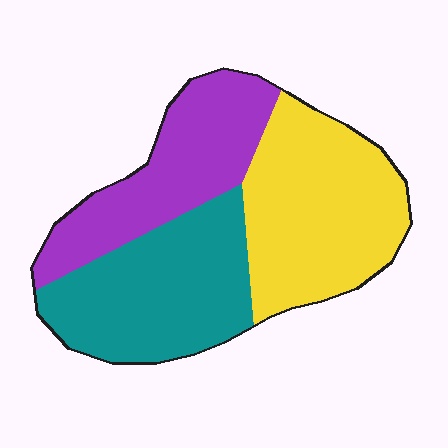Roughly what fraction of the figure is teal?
Teal covers roughly 35% of the figure.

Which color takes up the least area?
Purple, at roughly 30%.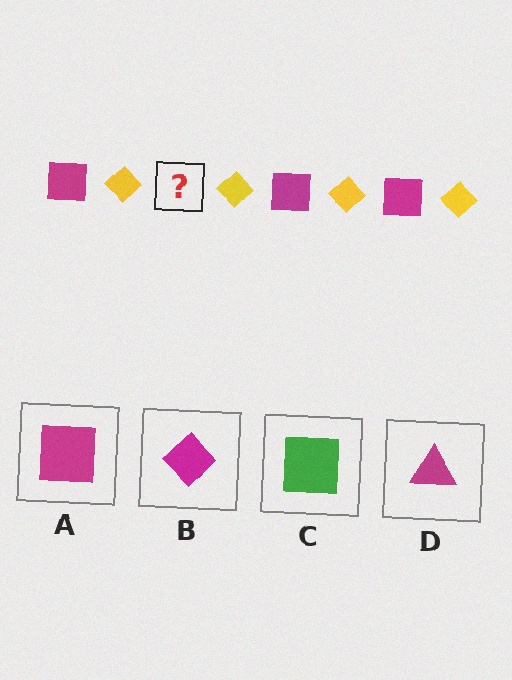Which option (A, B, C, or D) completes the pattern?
A.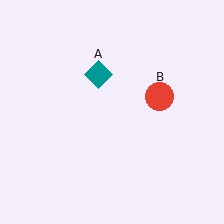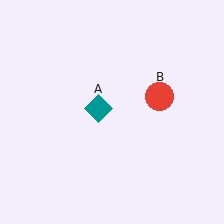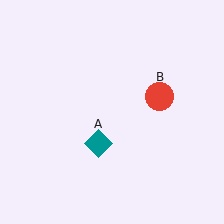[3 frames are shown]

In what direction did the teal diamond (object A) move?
The teal diamond (object A) moved down.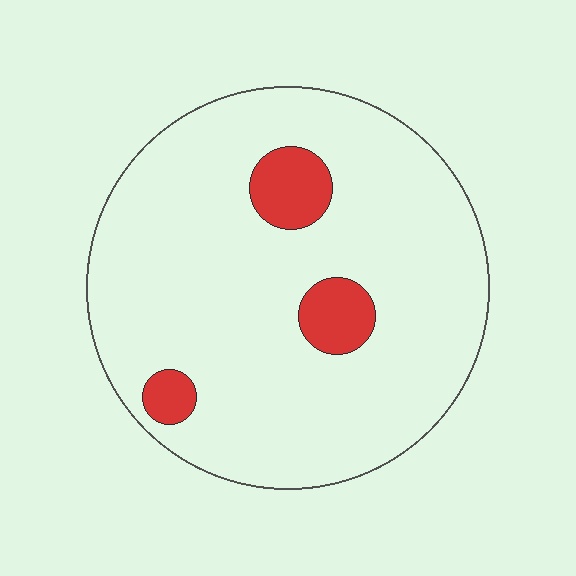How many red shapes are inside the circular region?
3.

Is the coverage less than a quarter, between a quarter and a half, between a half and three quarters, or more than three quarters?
Less than a quarter.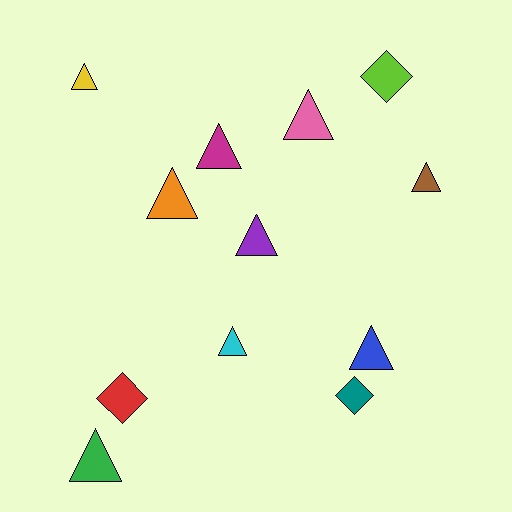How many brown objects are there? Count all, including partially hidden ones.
There is 1 brown object.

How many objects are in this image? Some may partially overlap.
There are 12 objects.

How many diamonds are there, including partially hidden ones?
There are 3 diamonds.